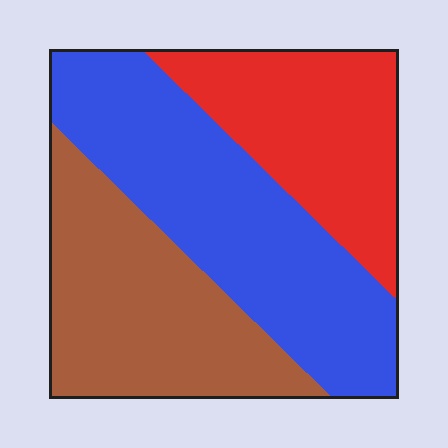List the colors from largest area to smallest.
From largest to smallest: blue, brown, red.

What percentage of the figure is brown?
Brown covers about 30% of the figure.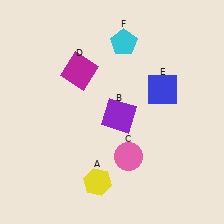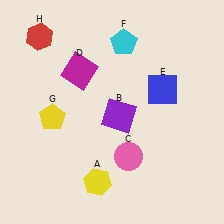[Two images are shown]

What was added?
A yellow pentagon (G), a red hexagon (H) were added in Image 2.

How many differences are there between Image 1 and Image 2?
There are 2 differences between the two images.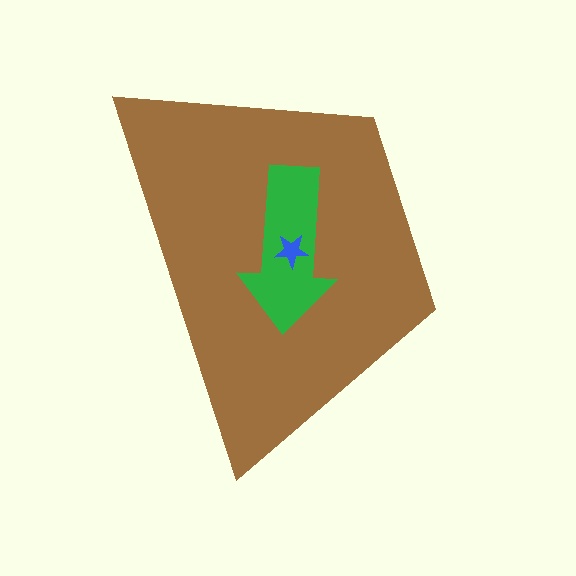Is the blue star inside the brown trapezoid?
Yes.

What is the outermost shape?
The brown trapezoid.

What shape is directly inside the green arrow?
The blue star.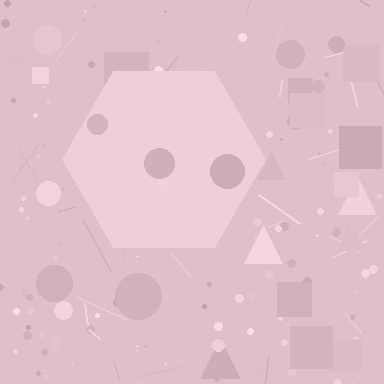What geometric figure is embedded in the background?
A hexagon is embedded in the background.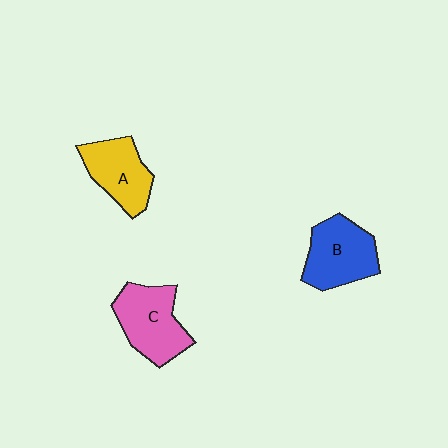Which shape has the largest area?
Shape C (pink).